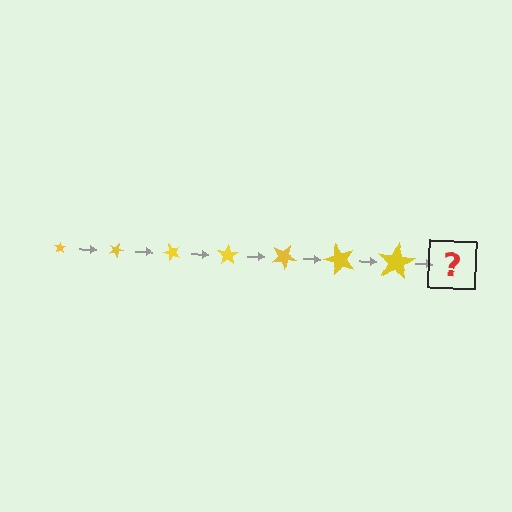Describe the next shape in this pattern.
It should be a star, larger than the previous one and rotated 175 degrees from the start.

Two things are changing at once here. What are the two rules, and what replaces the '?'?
The two rules are that the star grows larger each step and it rotates 25 degrees each step. The '?' should be a star, larger than the previous one and rotated 175 degrees from the start.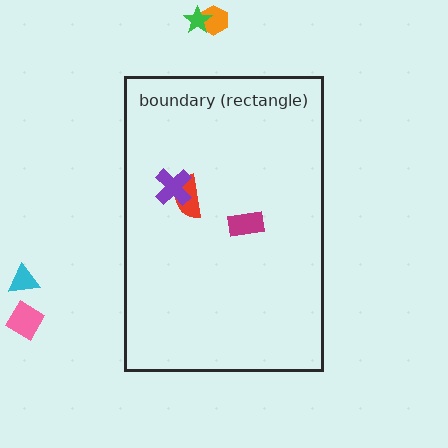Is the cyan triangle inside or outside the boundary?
Outside.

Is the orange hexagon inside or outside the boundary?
Outside.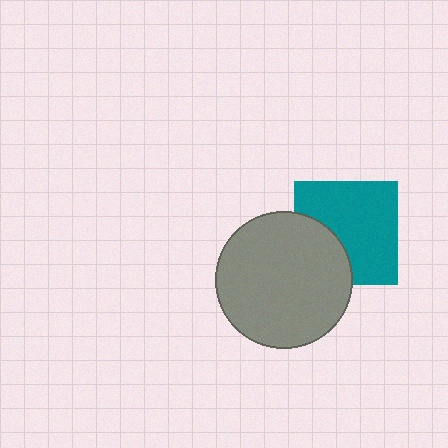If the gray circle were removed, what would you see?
You would see the complete teal square.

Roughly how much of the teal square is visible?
Most of it is visible (roughly 68%).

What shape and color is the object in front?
The object in front is a gray circle.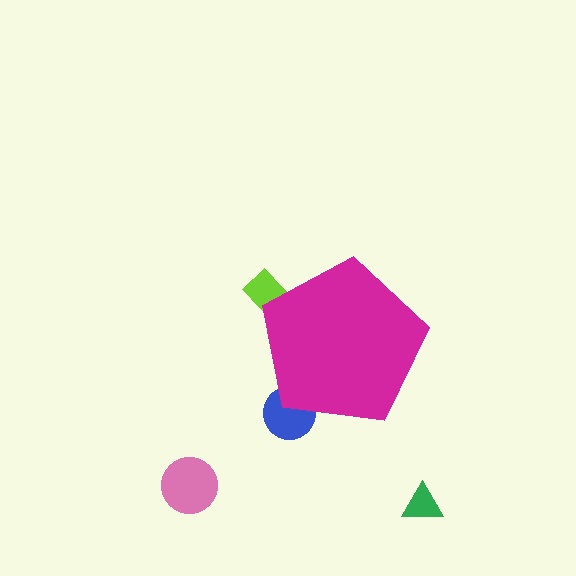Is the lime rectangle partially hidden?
Yes, the lime rectangle is partially hidden behind the magenta pentagon.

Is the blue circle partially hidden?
Yes, the blue circle is partially hidden behind the magenta pentagon.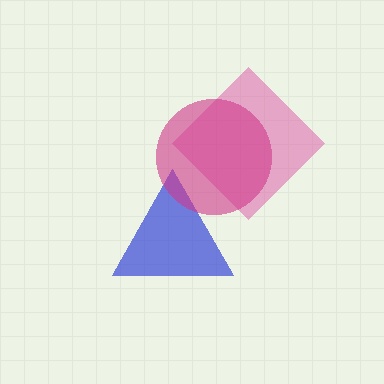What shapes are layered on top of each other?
The layered shapes are: a blue triangle, a pink diamond, a magenta circle.